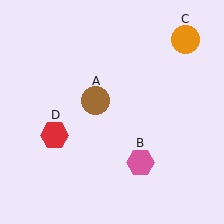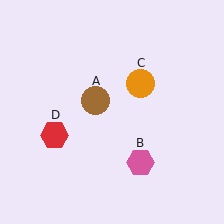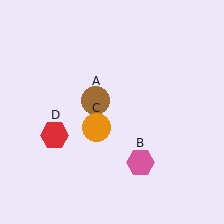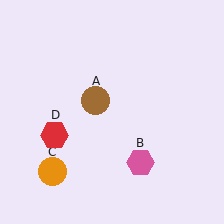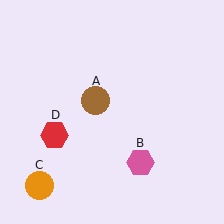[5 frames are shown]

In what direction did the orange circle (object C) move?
The orange circle (object C) moved down and to the left.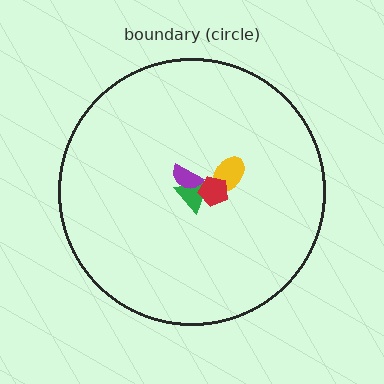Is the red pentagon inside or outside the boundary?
Inside.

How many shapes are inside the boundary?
4 inside, 0 outside.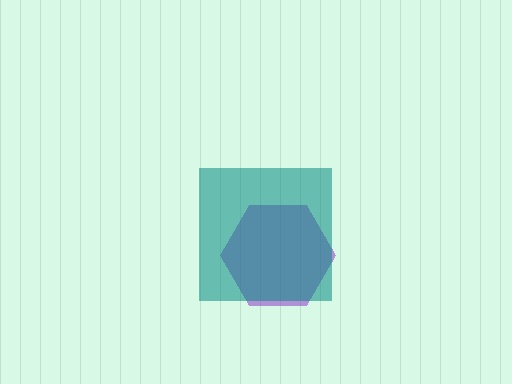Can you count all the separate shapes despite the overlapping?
Yes, there are 2 separate shapes.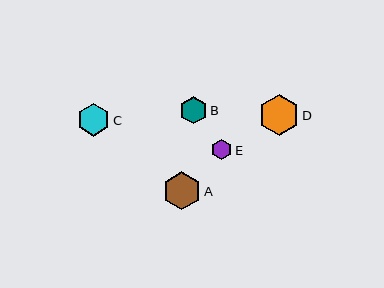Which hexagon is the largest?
Hexagon D is the largest with a size of approximately 41 pixels.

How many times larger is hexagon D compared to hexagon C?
Hexagon D is approximately 1.2 times the size of hexagon C.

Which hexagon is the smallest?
Hexagon E is the smallest with a size of approximately 20 pixels.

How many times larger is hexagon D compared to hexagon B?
Hexagon D is approximately 1.5 times the size of hexagon B.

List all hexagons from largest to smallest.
From largest to smallest: D, A, C, B, E.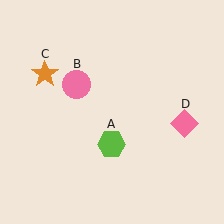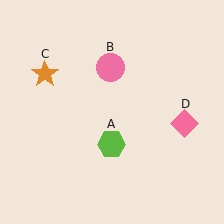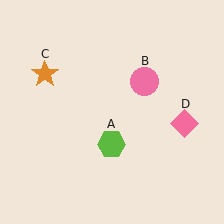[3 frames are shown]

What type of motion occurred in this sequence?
The pink circle (object B) rotated clockwise around the center of the scene.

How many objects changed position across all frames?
1 object changed position: pink circle (object B).